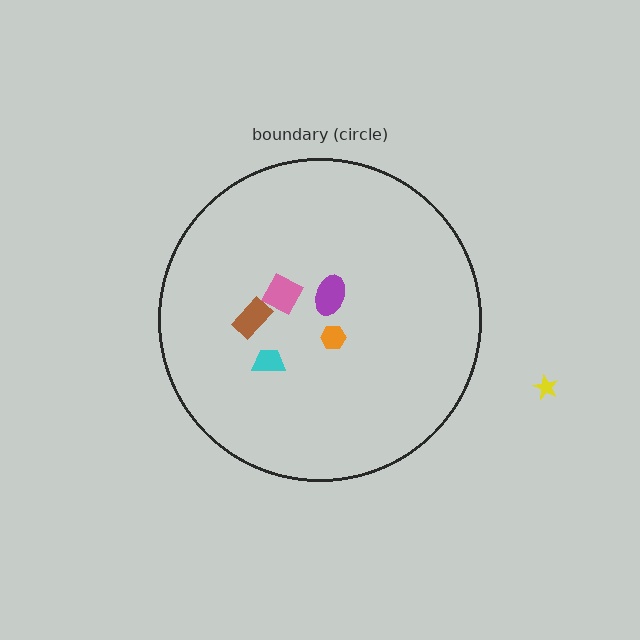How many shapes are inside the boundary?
5 inside, 1 outside.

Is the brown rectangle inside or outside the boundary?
Inside.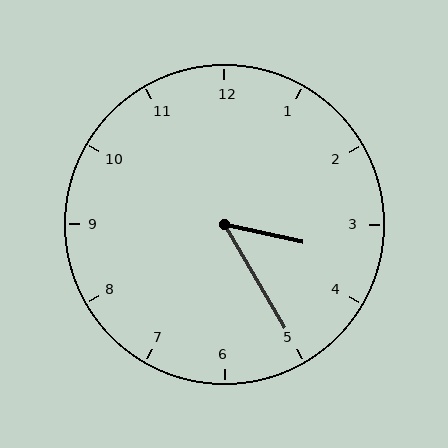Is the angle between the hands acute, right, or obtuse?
It is acute.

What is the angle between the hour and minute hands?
Approximately 48 degrees.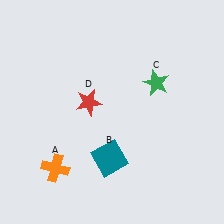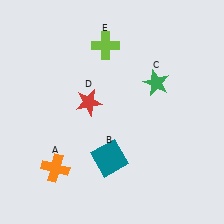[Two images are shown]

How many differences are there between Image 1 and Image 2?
There is 1 difference between the two images.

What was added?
A lime cross (E) was added in Image 2.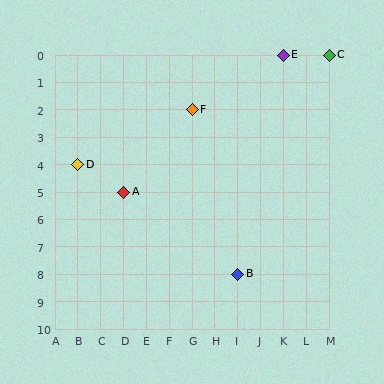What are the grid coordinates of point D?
Point D is at grid coordinates (B, 4).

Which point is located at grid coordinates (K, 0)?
Point E is at (K, 0).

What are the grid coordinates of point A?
Point A is at grid coordinates (D, 5).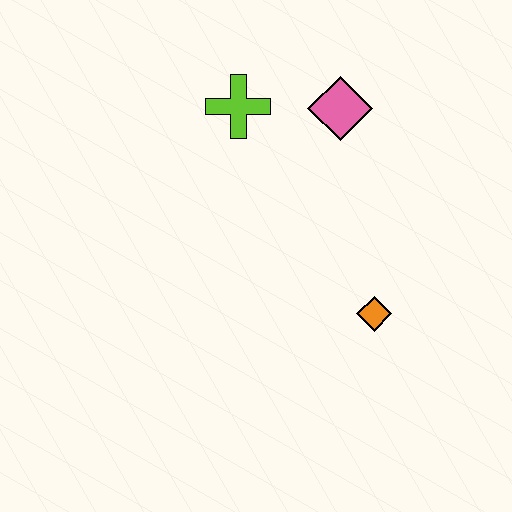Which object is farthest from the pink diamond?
The orange diamond is farthest from the pink diamond.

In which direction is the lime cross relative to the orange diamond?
The lime cross is above the orange diamond.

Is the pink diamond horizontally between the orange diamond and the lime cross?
Yes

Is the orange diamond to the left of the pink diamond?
No